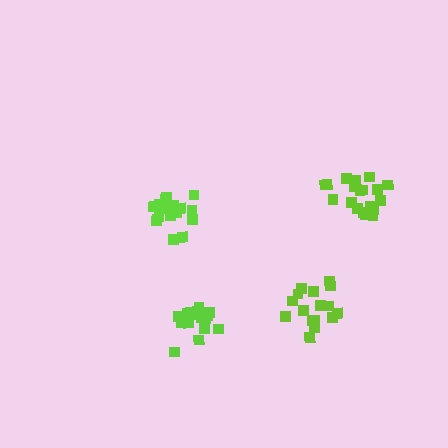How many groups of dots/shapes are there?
There are 4 groups.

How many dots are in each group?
Group 1: 18 dots, Group 2: 19 dots, Group 3: 16 dots, Group 4: 15 dots (68 total).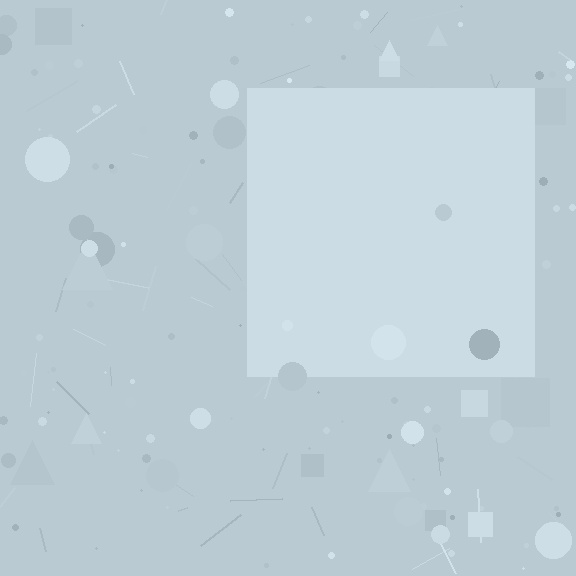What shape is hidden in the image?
A square is hidden in the image.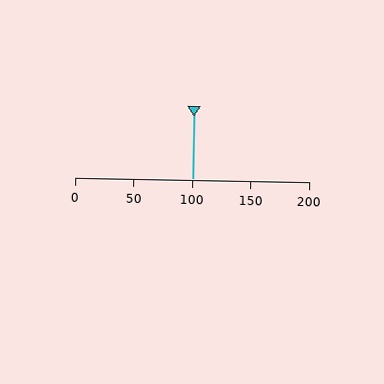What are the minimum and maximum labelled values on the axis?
The axis runs from 0 to 200.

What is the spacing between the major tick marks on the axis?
The major ticks are spaced 50 apart.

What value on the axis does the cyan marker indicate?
The marker indicates approximately 100.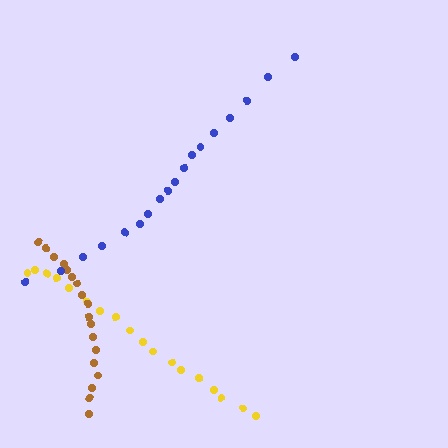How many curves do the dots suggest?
There are 3 distinct paths.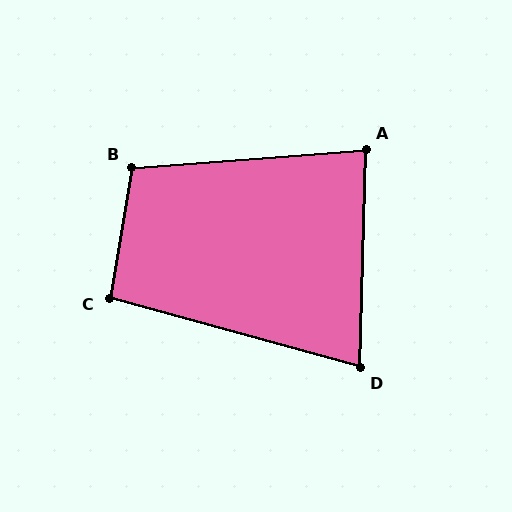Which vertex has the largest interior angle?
B, at approximately 104 degrees.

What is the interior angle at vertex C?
Approximately 96 degrees (obtuse).